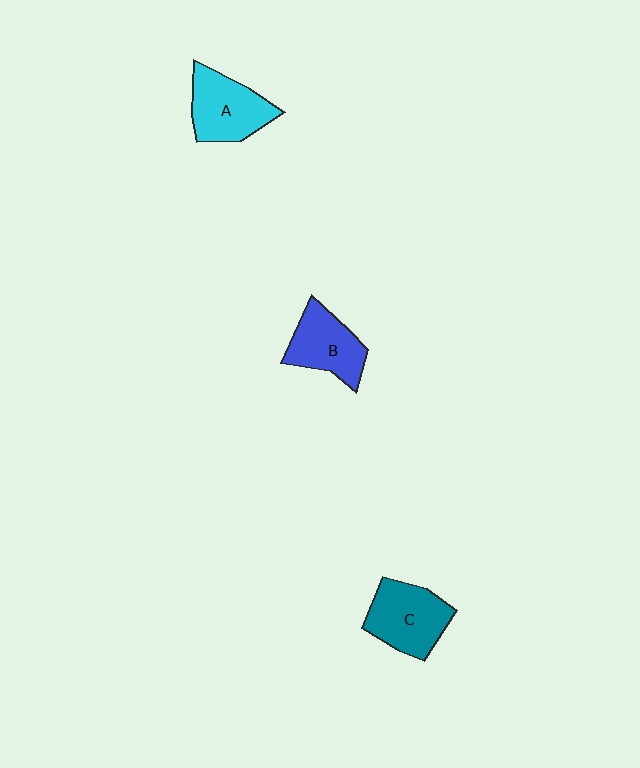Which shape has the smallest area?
Shape B (blue).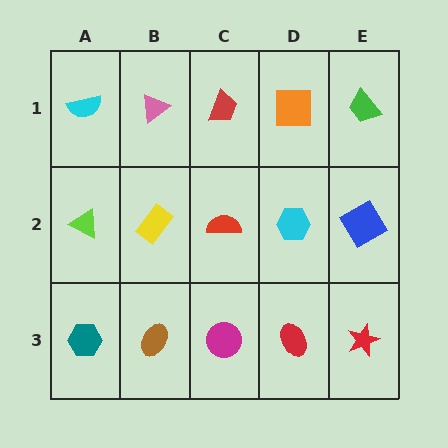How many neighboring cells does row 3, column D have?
3.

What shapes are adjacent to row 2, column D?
An orange square (row 1, column D), a red ellipse (row 3, column D), a red semicircle (row 2, column C), a blue diamond (row 2, column E).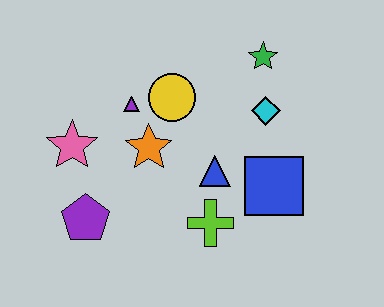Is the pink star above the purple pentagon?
Yes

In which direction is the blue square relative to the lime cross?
The blue square is to the right of the lime cross.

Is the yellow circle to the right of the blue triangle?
No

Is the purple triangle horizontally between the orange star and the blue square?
No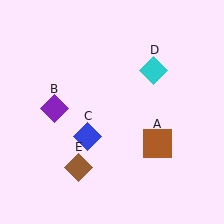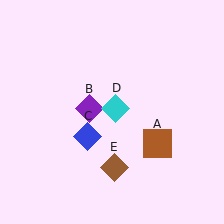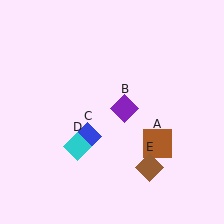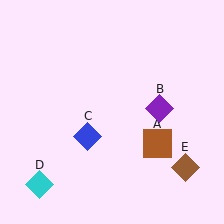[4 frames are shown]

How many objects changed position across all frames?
3 objects changed position: purple diamond (object B), cyan diamond (object D), brown diamond (object E).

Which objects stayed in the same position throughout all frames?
Brown square (object A) and blue diamond (object C) remained stationary.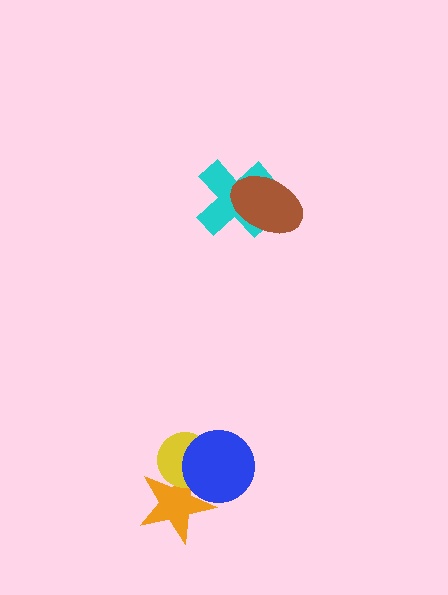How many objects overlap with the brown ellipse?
1 object overlaps with the brown ellipse.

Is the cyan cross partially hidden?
Yes, it is partially covered by another shape.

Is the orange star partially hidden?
Yes, it is partially covered by another shape.